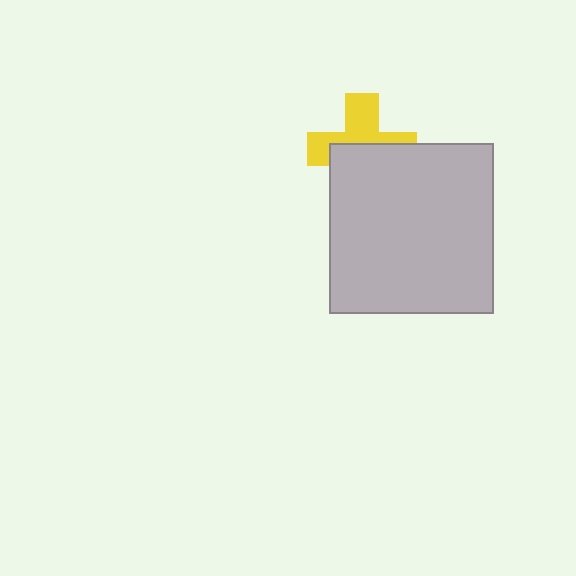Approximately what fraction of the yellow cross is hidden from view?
Roughly 51% of the yellow cross is hidden behind the light gray rectangle.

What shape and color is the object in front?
The object in front is a light gray rectangle.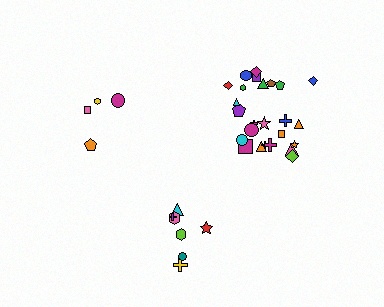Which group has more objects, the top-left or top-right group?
The top-right group.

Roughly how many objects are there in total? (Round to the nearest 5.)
Roughly 35 objects in total.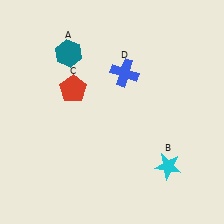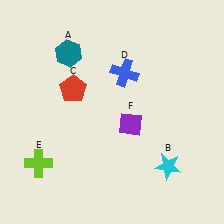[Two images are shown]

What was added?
A lime cross (E), a purple diamond (F) were added in Image 2.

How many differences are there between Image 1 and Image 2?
There are 2 differences between the two images.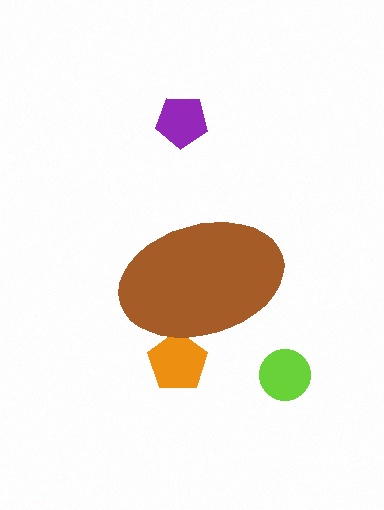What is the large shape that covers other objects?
A brown ellipse.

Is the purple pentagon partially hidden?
No, the purple pentagon is fully visible.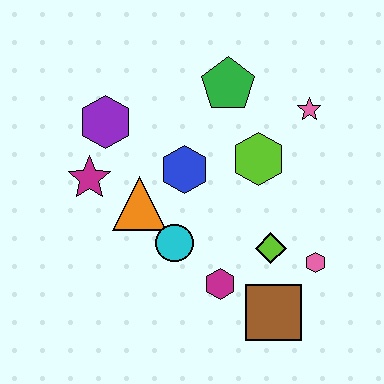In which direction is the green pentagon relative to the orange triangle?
The green pentagon is above the orange triangle.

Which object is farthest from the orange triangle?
The pink star is farthest from the orange triangle.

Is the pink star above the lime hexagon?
Yes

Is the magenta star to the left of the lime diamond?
Yes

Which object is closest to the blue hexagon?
The orange triangle is closest to the blue hexagon.